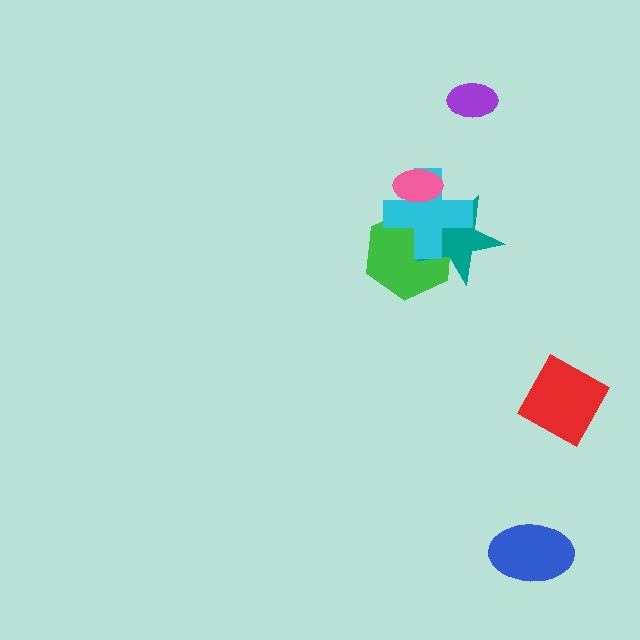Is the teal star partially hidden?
Yes, it is partially covered by another shape.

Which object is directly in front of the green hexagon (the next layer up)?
The teal star is directly in front of the green hexagon.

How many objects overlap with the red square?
0 objects overlap with the red square.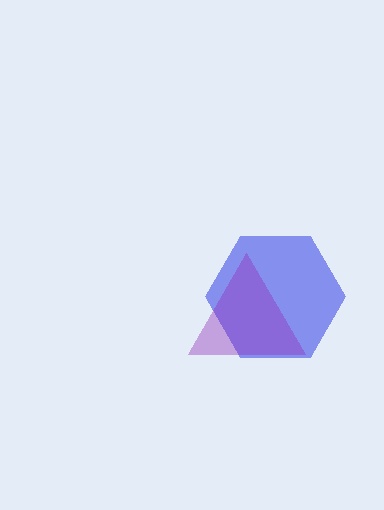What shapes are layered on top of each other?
The layered shapes are: a blue hexagon, a purple triangle.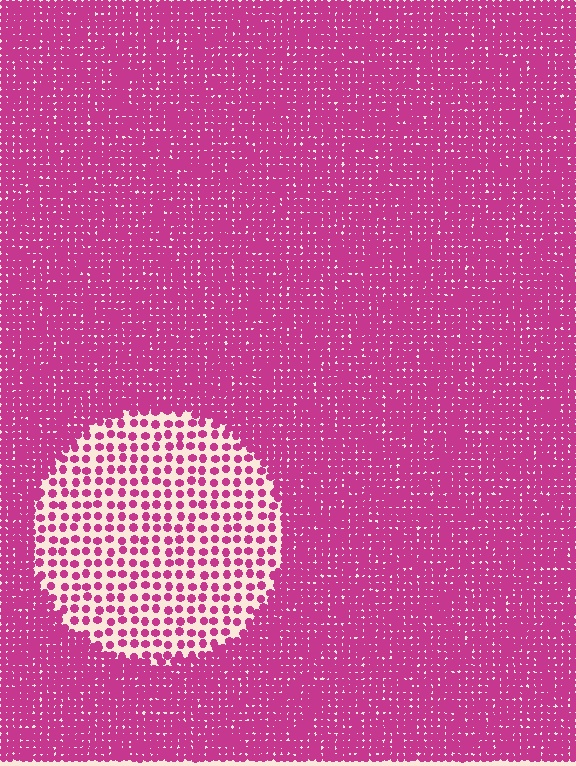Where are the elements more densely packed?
The elements are more densely packed outside the circle boundary.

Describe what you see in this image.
The image contains small magenta elements arranged at two different densities. A circle-shaped region is visible where the elements are less densely packed than the surrounding area.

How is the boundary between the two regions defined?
The boundary is defined by a change in element density (approximately 2.9x ratio). All elements are the same color, size, and shape.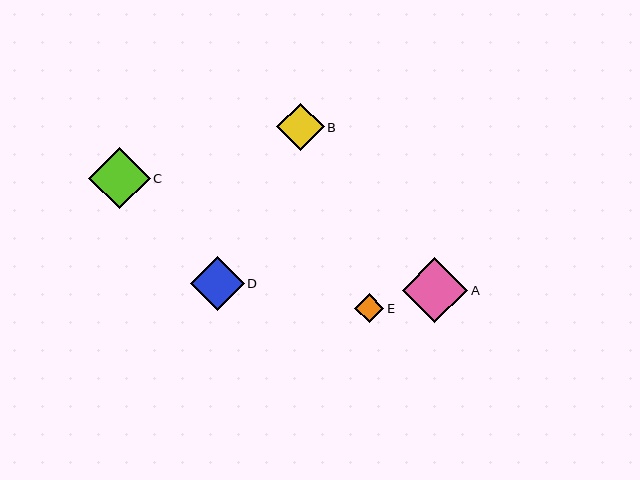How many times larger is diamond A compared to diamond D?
Diamond A is approximately 1.2 times the size of diamond D.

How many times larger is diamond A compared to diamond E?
Diamond A is approximately 2.2 times the size of diamond E.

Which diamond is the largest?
Diamond A is the largest with a size of approximately 65 pixels.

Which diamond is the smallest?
Diamond E is the smallest with a size of approximately 29 pixels.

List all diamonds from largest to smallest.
From largest to smallest: A, C, D, B, E.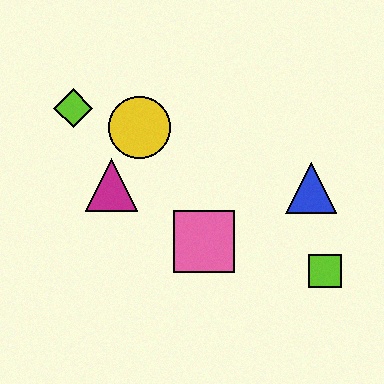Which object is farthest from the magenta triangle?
The lime square is farthest from the magenta triangle.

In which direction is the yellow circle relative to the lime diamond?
The yellow circle is to the right of the lime diamond.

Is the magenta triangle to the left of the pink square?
Yes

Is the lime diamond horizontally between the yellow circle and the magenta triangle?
No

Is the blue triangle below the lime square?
No